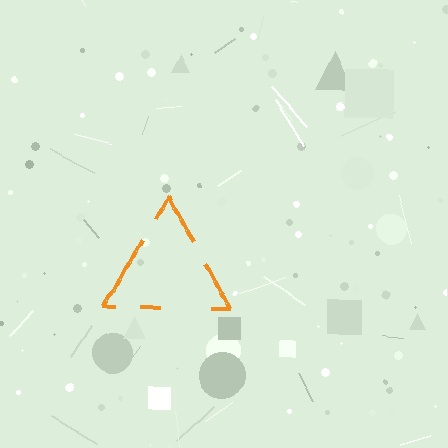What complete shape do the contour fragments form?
The contour fragments form a triangle.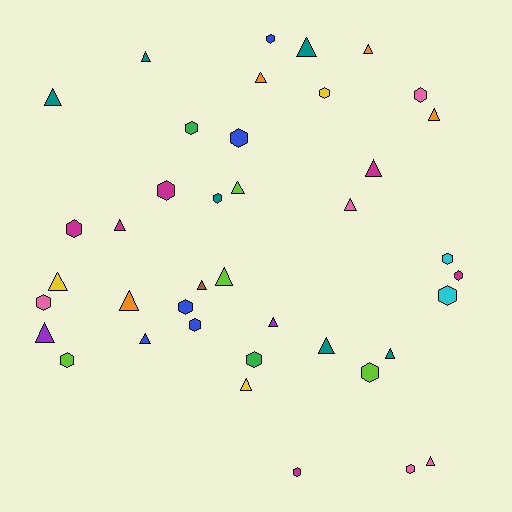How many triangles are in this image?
There are 21 triangles.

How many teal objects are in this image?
There are 6 teal objects.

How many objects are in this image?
There are 40 objects.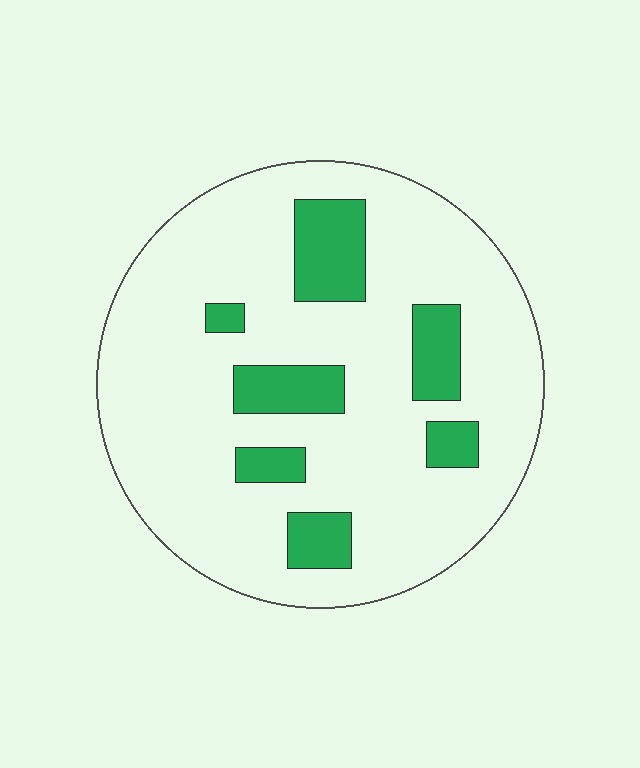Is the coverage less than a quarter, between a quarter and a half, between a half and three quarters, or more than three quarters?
Less than a quarter.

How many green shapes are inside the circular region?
7.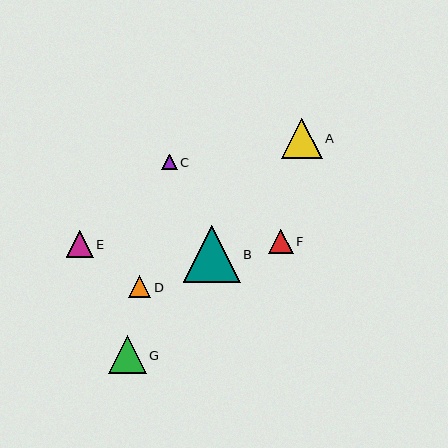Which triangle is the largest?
Triangle B is the largest with a size of approximately 57 pixels.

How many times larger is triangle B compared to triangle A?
Triangle B is approximately 1.4 times the size of triangle A.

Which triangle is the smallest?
Triangle C is the smallest with a size of approximately 16 pixels.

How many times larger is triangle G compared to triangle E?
Triangle G is approximately 1.4 times the size of triangle E.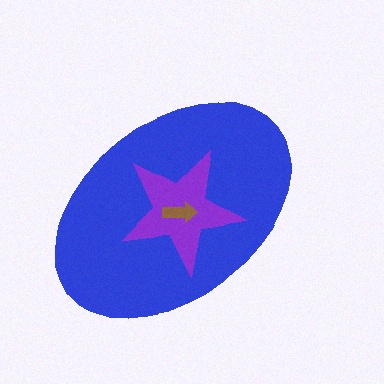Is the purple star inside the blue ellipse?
Yes.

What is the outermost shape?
The blue ellipse.